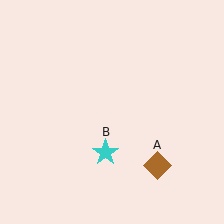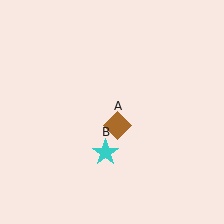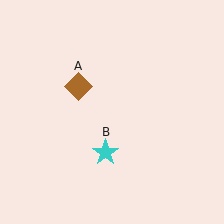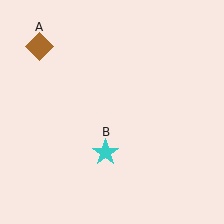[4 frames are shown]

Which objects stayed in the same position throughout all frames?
Cyan star (object B) remained stationary.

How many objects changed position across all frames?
1 object changed position: brown diamond (object A).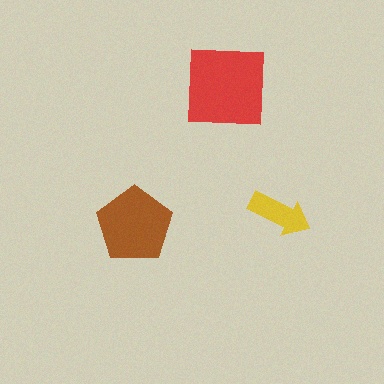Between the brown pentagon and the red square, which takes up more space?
The red square.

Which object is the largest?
The red square.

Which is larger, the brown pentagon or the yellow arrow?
The brown pentagon.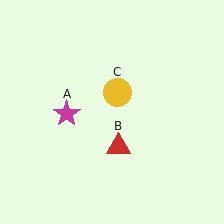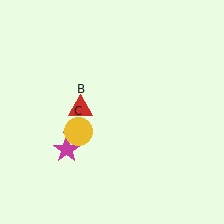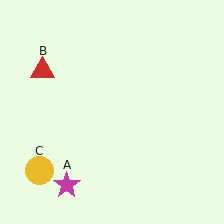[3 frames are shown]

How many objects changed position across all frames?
3 objects changed position: magenta star (object A), red triangle (object B), yellow circle (object C).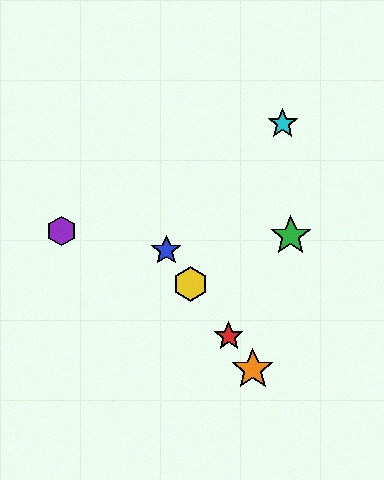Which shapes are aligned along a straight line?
The red star, the blue star, the yellow hexagon, the orange star are aligned along a straight line.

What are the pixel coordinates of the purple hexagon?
The purple hexagon is at (62, 231).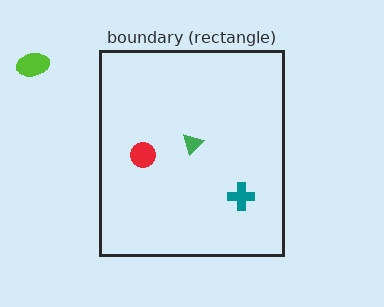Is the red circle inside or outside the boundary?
Inside.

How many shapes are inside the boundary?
3 inside, 1 outside.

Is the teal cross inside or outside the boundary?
Inside.